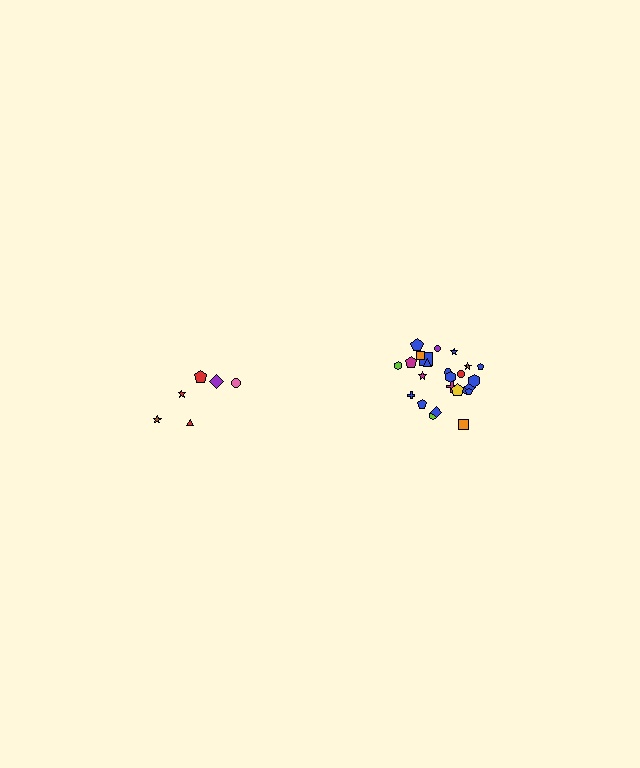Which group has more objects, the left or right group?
The right group.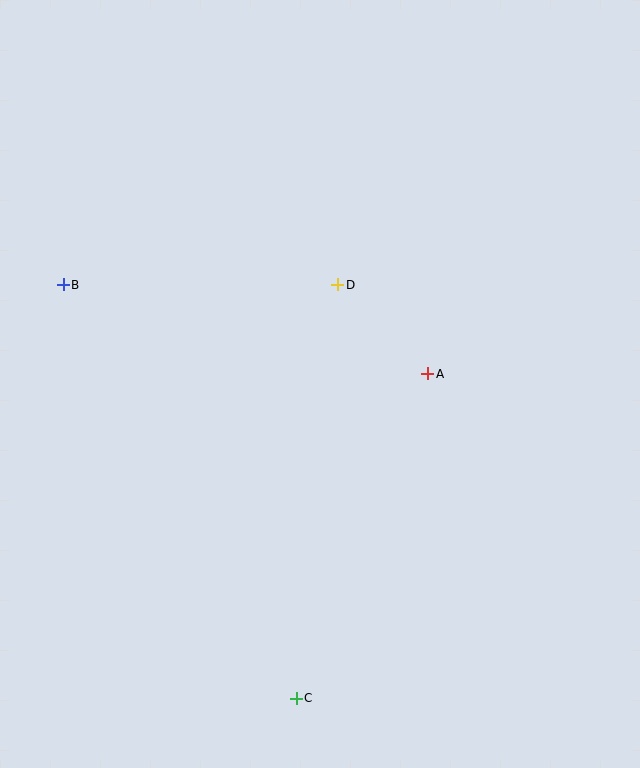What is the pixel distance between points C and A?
The distance between C and A is 350 pixels.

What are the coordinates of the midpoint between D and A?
The midpoint between D and A is at (383, 329).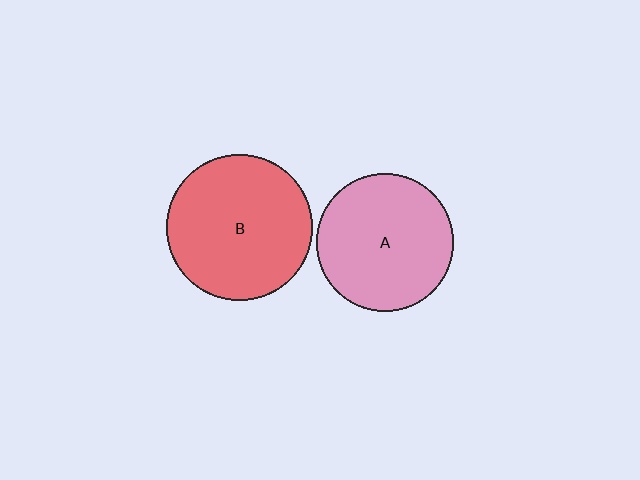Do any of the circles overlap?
No, none of the circles overlap.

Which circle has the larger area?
Circle B (red).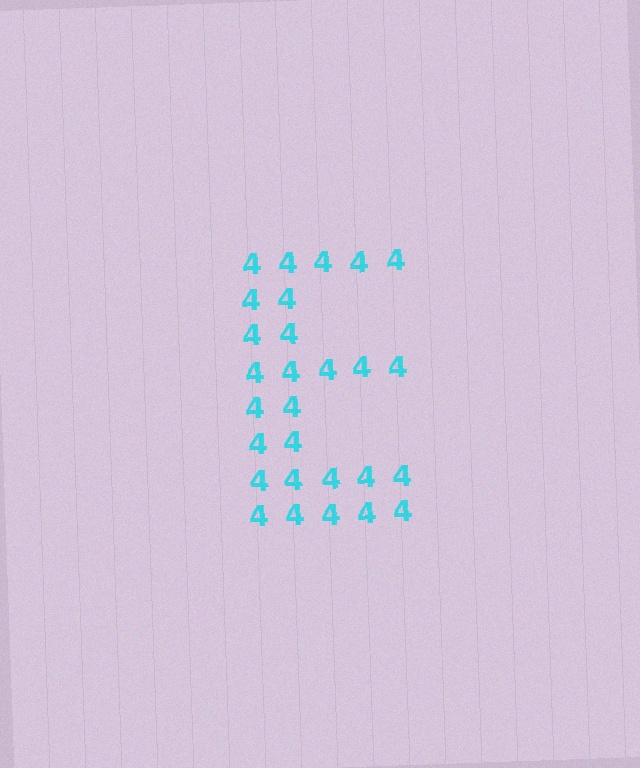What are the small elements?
The small elements are digit 4's.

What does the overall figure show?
The overall figure shows the letter E.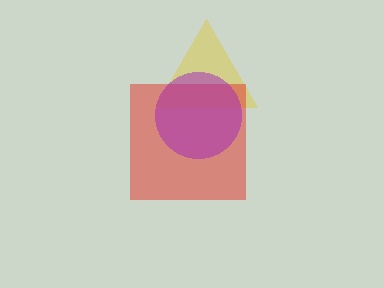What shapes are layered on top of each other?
The layered shapes are: a yellow triangle, a red square, a purple circle.